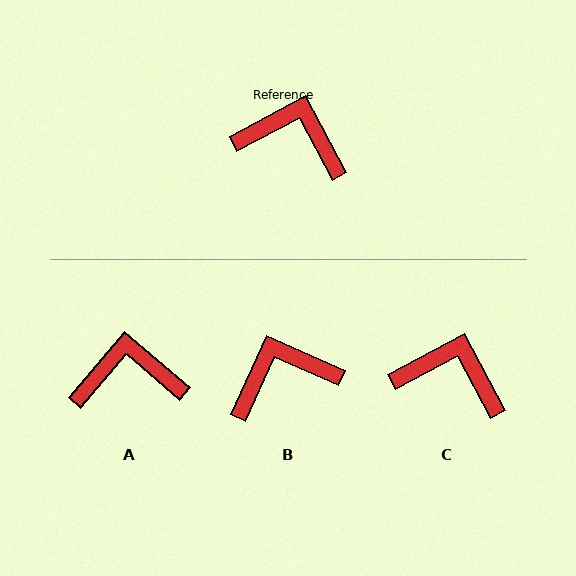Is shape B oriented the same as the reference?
No, it is off by about 38 degrees.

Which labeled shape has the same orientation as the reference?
C.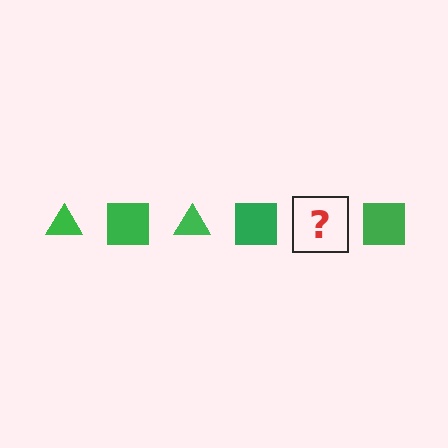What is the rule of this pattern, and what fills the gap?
The rule is that the pattern cycles through triangle, square shapes in green. The gap should be filled with a green triangle.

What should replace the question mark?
The question mark should be replaced with a green triangle.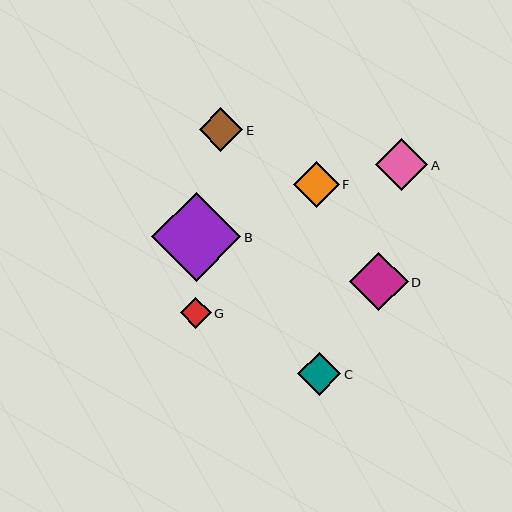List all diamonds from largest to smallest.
From largest to smallest: B, D, A, F, E, C, G.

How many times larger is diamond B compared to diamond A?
Diamond B is approximately 1.7 times the size of diamond A.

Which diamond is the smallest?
Diamond G is the smallest with a size of approximately 31 pixels.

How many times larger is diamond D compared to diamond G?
Diamond D is approximately 1.9 times the size of diamond G.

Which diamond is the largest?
Diamond B is the largest with a size of approximately 89 pixels.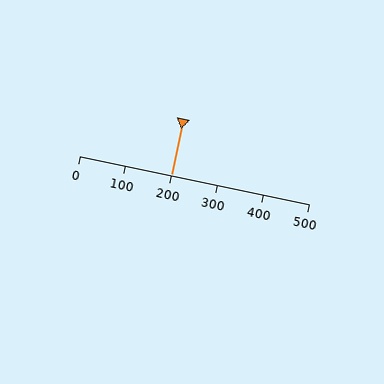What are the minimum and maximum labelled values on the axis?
The axis runs from 0 to 500.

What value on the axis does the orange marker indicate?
The marker indicates approximately 200.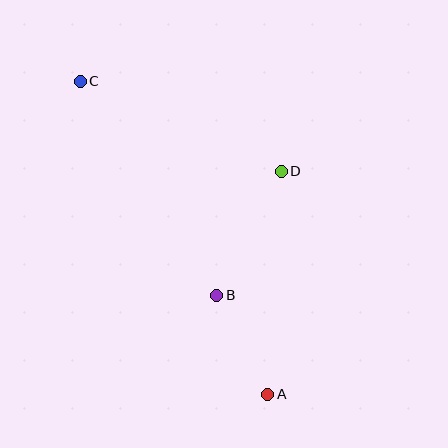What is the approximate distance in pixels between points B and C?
The distance between B and C is approximately 253 pixels.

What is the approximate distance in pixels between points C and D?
The distance between C and D is approximately 220 pixels.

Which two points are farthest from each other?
Points A and C are farthest from each other.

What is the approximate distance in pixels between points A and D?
The distance between A and D is approximately 223 pixels.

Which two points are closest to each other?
Points A and B are closest to each other.